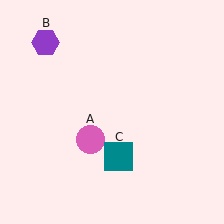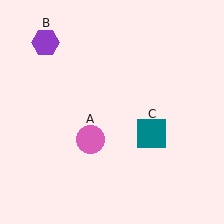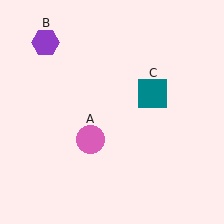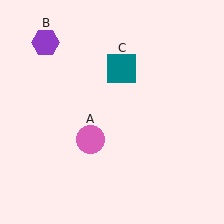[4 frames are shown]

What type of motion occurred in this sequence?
The teal square (object C) rotated counterclockwise around the center of the scene.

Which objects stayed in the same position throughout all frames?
Pink circle (object A) and purple hexagon (object B) remained stationary.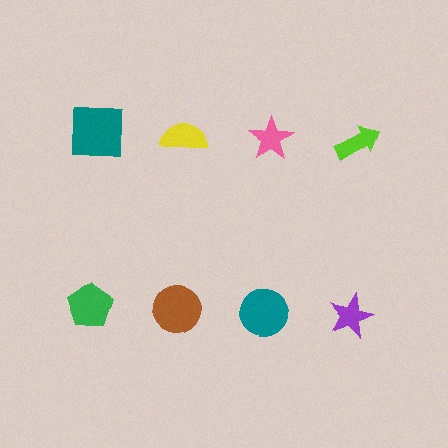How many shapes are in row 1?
4 shapes.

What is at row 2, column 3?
A teal circle.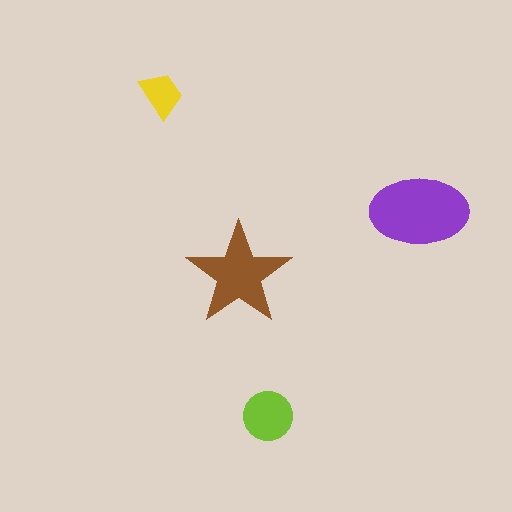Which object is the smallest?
The yellow trapezoid.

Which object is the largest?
The purple ellipse.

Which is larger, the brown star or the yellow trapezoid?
The brown star.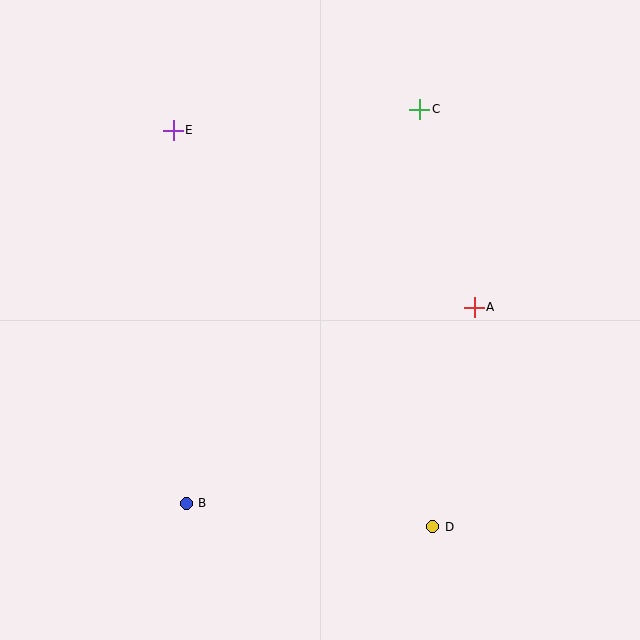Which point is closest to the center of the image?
Point A at (474, 307) is closest to the center.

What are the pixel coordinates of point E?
Point E is at (173, 130).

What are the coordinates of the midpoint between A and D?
The midpoint between A and D is at (454, 417).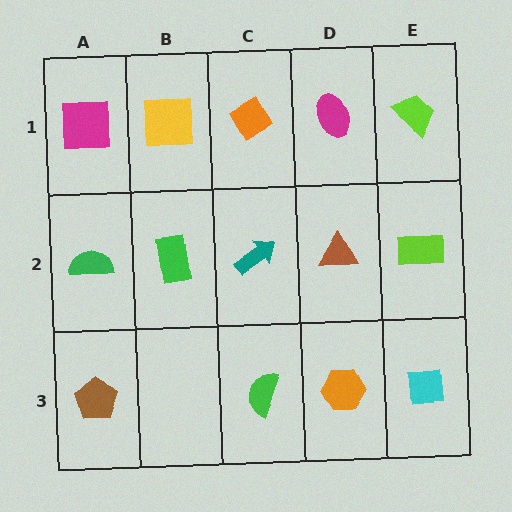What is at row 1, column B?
A yellow square.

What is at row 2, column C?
A teal arrow.